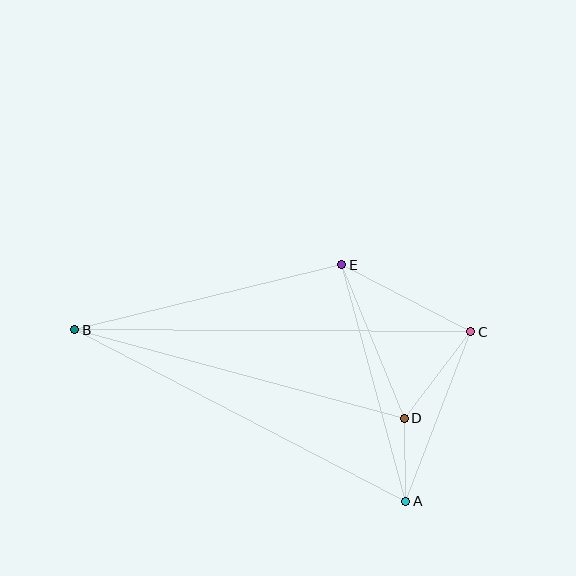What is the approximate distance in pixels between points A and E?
The distance between A and E is approximately 245 pixels.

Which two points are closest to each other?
Points A and D are closest to each other.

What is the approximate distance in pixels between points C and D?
The distance between C and D is approximately 109 pixels.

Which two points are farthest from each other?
Points B and C are farthest from each other.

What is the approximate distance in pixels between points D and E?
The distance between D and E is approximately 165 pixels.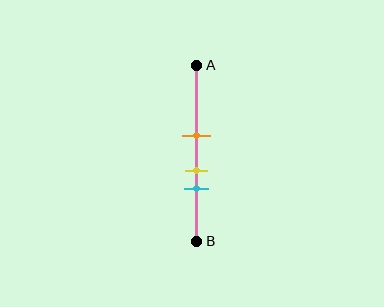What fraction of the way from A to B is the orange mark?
The orange mark is approximately 40% (0.4) of the way from A to B.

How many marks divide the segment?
There are 3 marks dividing the segment.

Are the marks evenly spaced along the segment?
Yes, the marks are approximately evenly spaced.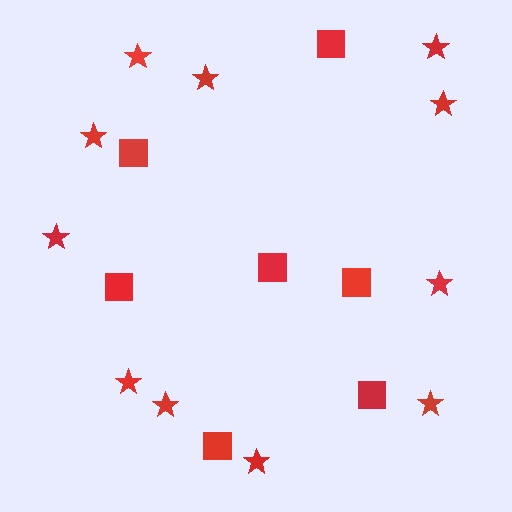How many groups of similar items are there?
There are 2 groups: one group of squares (7) and one group of stars (11).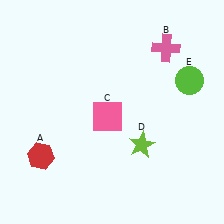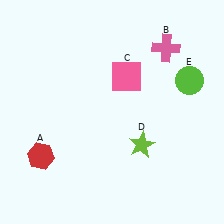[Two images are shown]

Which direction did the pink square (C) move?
The pink square (C) moved up.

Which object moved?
The pink square (C) moved up.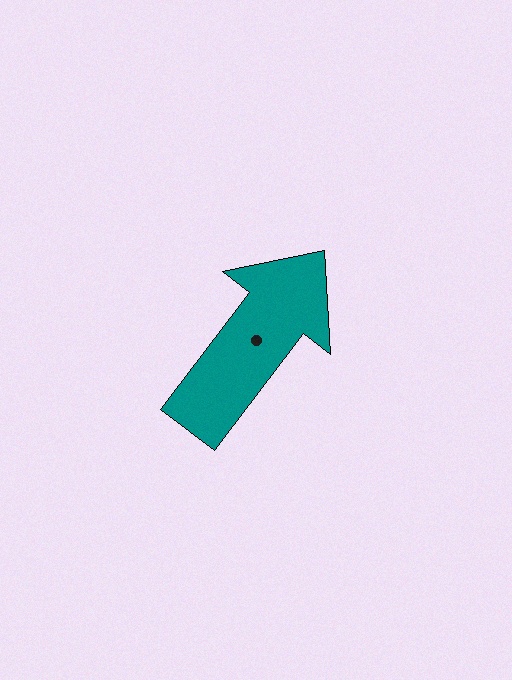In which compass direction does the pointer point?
Northeast.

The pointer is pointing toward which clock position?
Roughly 1 o'clock.